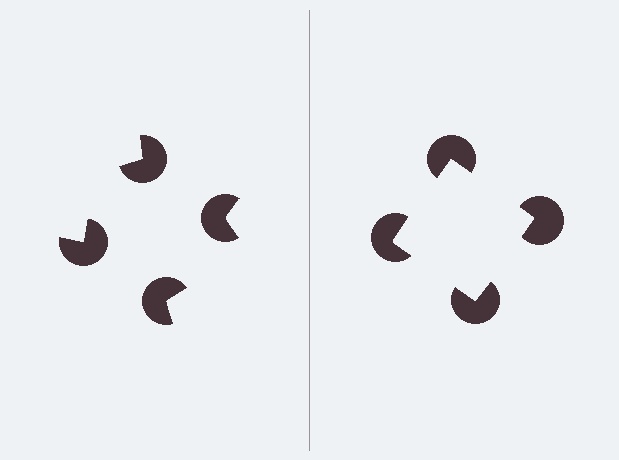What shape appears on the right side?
An illusory square.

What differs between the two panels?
The pac-man discs are positioned identically on both sides; only the wedge orientations differ. On the right they align to a square; on the left they are misaligned.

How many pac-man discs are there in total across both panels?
8 — 4 on each side.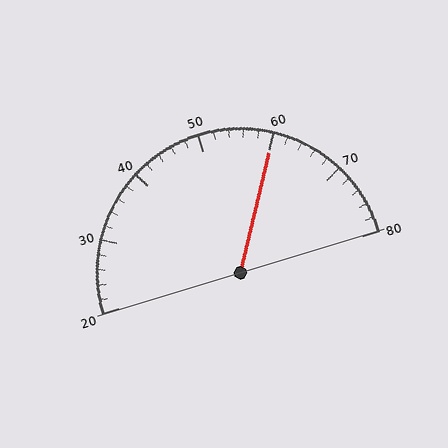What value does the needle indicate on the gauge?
The needle indicates approximately 60.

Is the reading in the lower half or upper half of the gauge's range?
The reading is in the upper half of the range (20 to 80).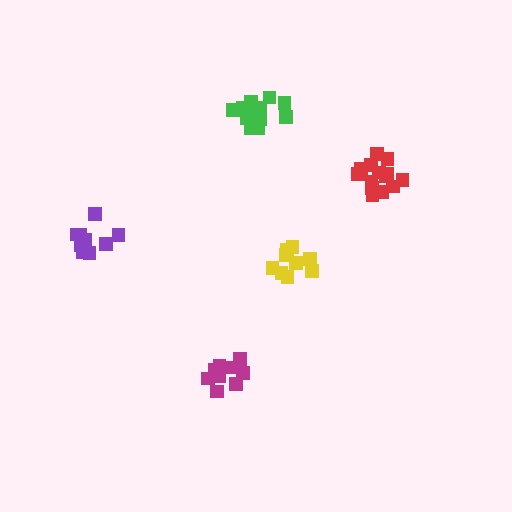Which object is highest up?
The green cluster is topmost.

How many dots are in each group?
Group 1: 10 dots, Group 2: 12 dots, Group 3: 11 dots, Group 4: 14 dots, Group 5: 9 dots (56 total).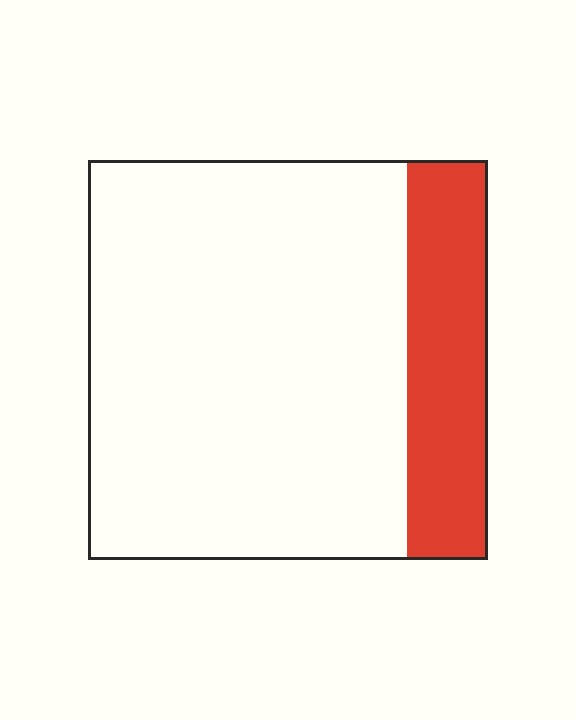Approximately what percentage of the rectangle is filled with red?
Approximately 20%.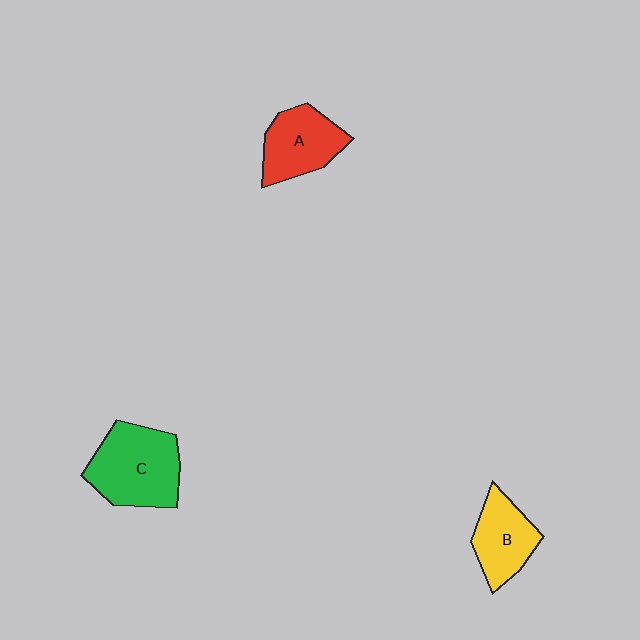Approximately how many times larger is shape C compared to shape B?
Approximately 1.5 times.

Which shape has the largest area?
Shape C (green).